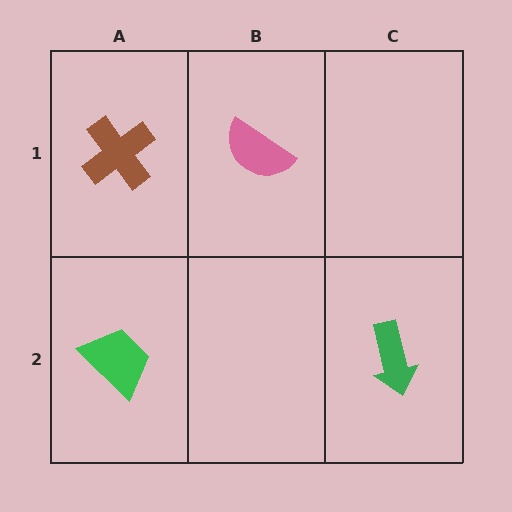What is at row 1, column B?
A pink semicircle.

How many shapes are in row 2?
2 shapes.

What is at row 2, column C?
A green arrow.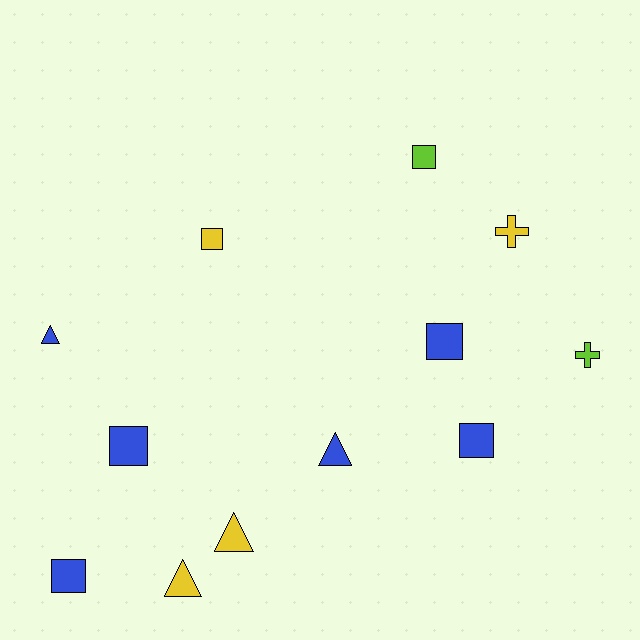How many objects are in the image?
There are 12 objects.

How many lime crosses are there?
There is 1 lime cross.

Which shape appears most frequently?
Square, with 6 objects.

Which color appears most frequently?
Blue, with 6 objects.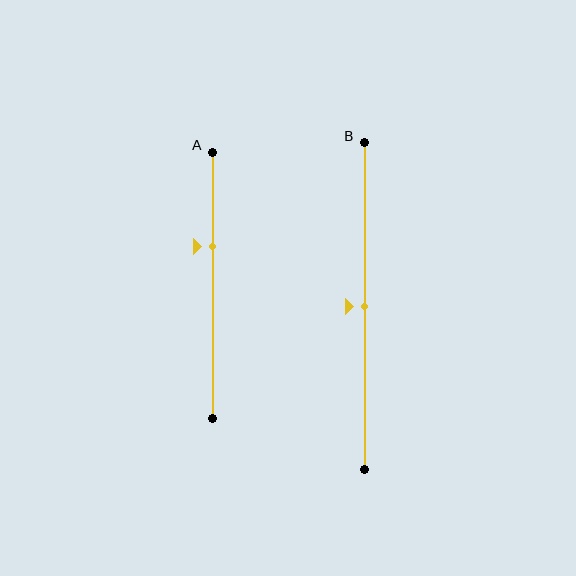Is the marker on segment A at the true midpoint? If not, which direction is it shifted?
No, the marker on segment A is shifted upward by about 15% of the segment length.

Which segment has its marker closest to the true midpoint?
Segment B has its marker closest to the true midpoint.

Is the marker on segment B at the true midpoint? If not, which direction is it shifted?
Yes, the marker on segment B is at the true midpoint.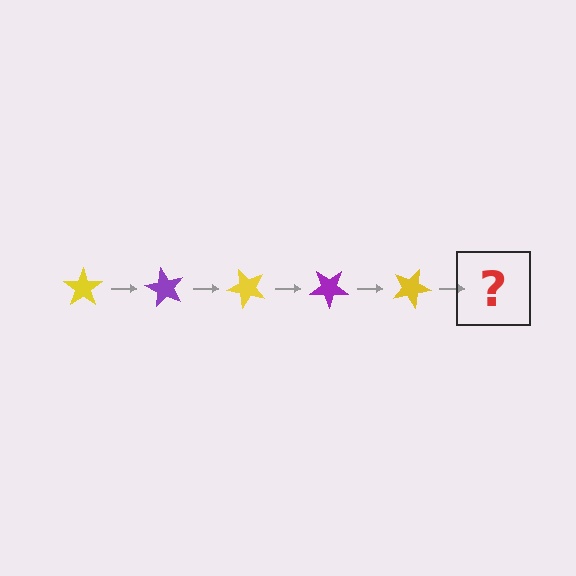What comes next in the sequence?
The next element should be a purple star, rotated 300 degrees from the start.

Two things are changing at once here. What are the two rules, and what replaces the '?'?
The two rules are that it rotates 60 degrees each step and the color cycles through yellow and purple. The '?' should be a purple star, rotated 300 degrees from the start.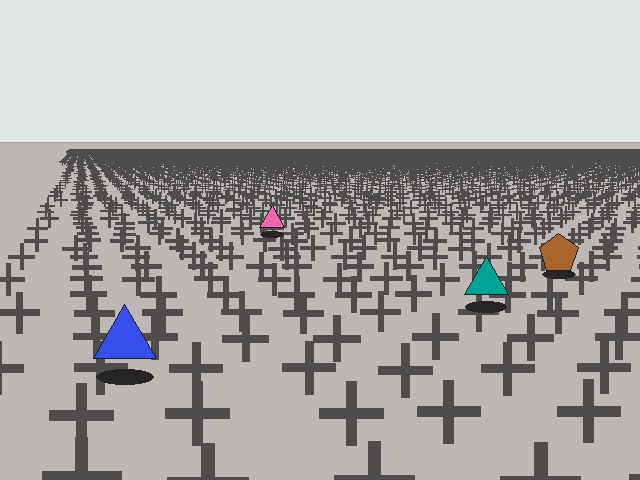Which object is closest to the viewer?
The blue triangle is closest. The texture marks near it are larger and more spread out.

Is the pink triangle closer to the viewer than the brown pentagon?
No. The brown pentagon is closer — you can tell from the texture gradient: the ground texture is coarser near it.